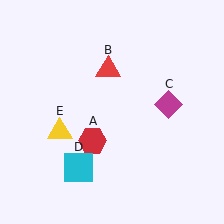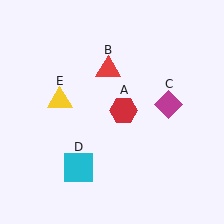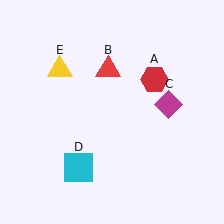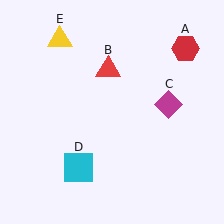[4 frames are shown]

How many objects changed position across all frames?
2 objects changed position: red hexagon (object A), yellow triangle (object E).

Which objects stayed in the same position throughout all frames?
Red triangle (object B) and magenta diamond (object C) and cyan square (object D) remained stationary.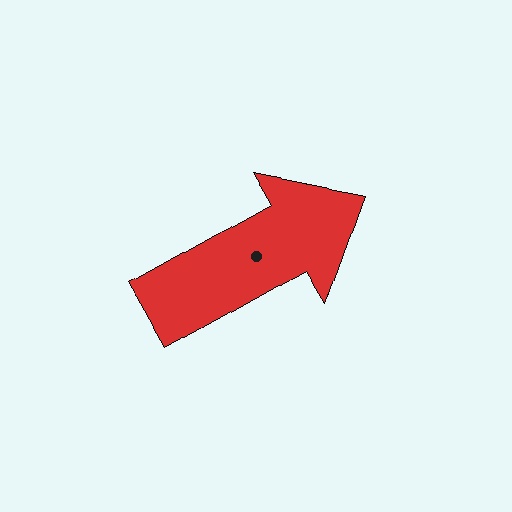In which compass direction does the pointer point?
Northeast.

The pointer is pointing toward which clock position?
Roughly 2 o'clock.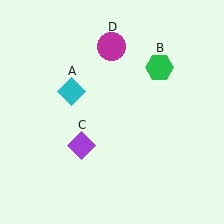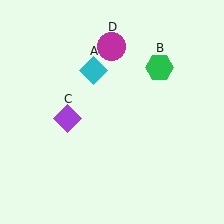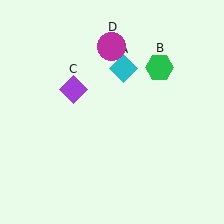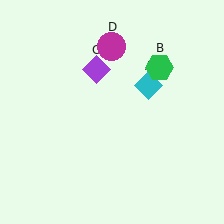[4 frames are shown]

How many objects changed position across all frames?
2 objects changed position: cyan diamond (object A), purple diamond (object C).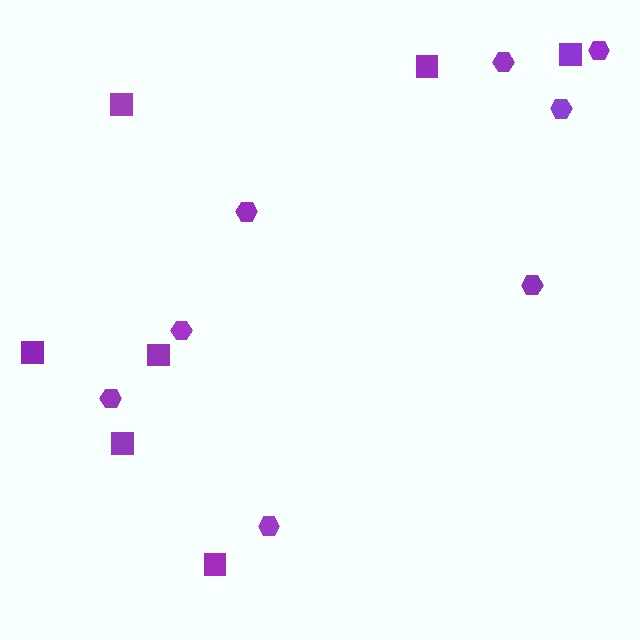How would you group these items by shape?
There are 2 groups: one group of squares (7) and one group of hexagons (8).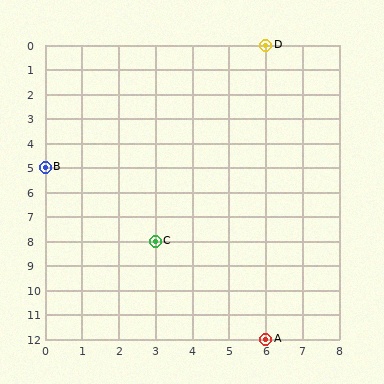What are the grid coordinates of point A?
Point A is at grid coordinates (6, 12).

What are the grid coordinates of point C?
Point C is at grid coordinates (3, 8).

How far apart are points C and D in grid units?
Points C and D are 3 columns and 8 rows apart (about 8.5 grid units diagonally).